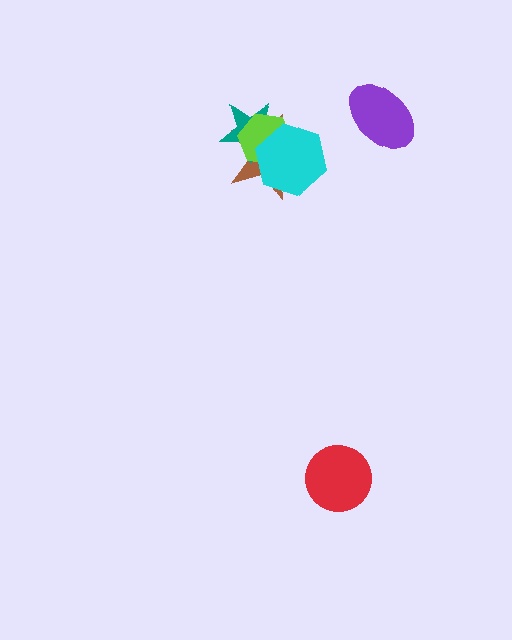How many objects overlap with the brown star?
3 objects overlap with the brown star.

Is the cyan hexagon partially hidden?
No, no other shape covers it.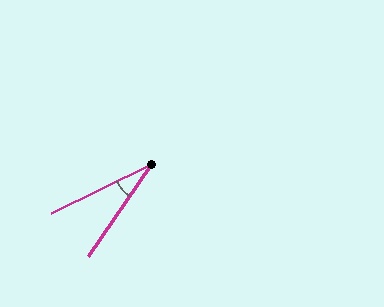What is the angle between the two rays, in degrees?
Approximately 30 degrees.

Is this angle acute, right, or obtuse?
It is acute.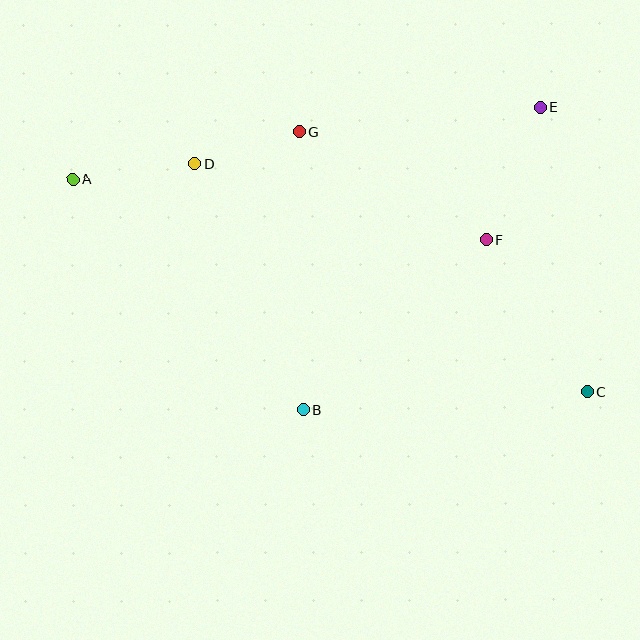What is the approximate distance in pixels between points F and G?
The distance between F and G is approximately 216 pixels.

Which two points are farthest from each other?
Points A and C are farthest from each other.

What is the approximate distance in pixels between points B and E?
The distance between B and E is approximately 384 pixels.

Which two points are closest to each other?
Points D and G are closest to each other.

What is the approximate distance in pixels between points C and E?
The distance between C and E is approximately 288 pixels.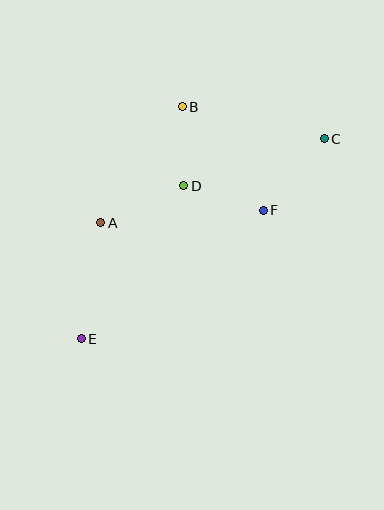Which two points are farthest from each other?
Points C and E are farthest from each other.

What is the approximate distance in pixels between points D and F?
The distance between D and F is approximately 83 pixels.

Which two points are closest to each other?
Points B and D are closest to each other.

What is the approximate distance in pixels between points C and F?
The distance between C and F is approximately 94 pixels.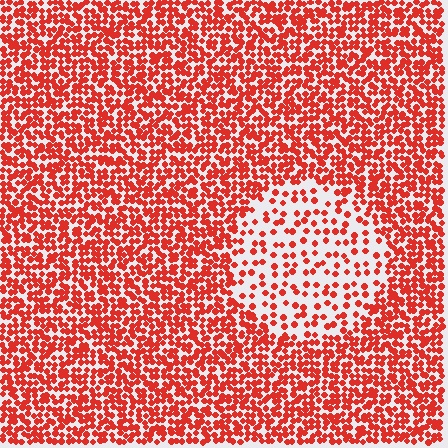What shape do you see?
I see a circle.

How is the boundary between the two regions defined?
The boundary is defined by a change in element density (approximately 2.6x ratio). All elements are the same color, size, and shape.